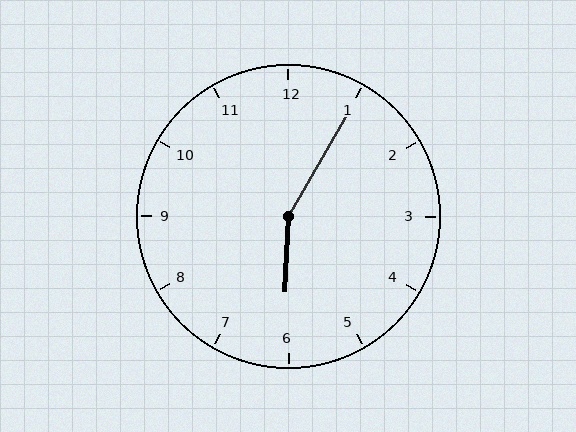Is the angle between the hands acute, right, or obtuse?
It is obtuse.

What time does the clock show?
6:05.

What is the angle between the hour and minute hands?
Approximately 152 degrees.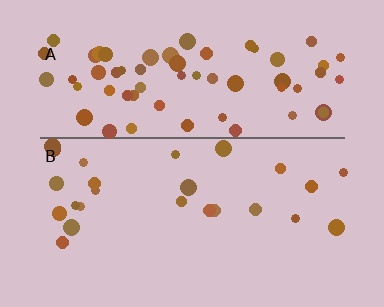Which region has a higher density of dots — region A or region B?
A (the top).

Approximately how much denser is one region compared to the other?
Approximately 2.7× — region A over region B.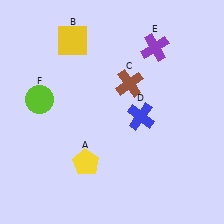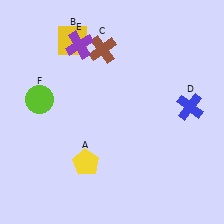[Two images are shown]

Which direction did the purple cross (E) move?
The purple cross (E) moved left.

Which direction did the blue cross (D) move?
The blue cross (D) moved right.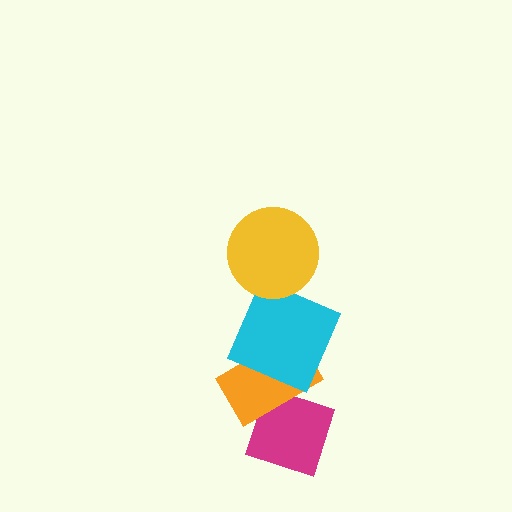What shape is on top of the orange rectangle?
The cyan square is on top of the orange rectangle.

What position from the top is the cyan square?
The cyan square is 2nd from the top.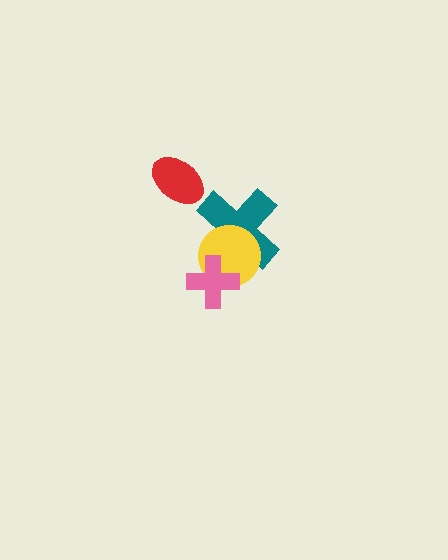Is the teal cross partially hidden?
Yes, it is partially covered by another shape.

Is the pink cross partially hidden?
No, no other shape covers it.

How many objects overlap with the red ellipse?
0 objects overlap with the red ellipse.